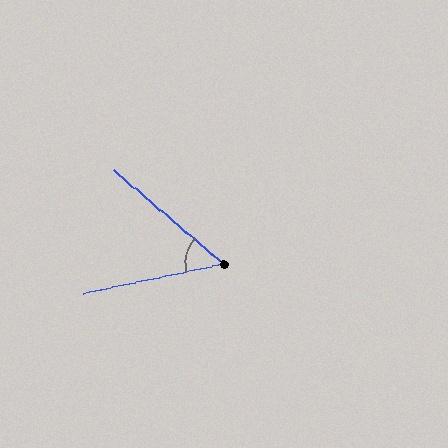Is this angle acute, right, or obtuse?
It is acute.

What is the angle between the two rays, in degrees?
Approximately 52 degrees.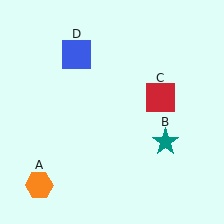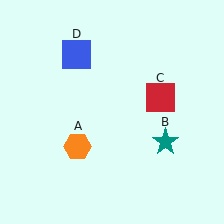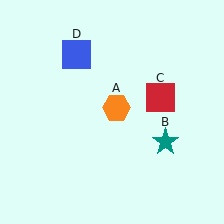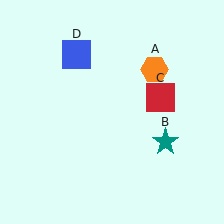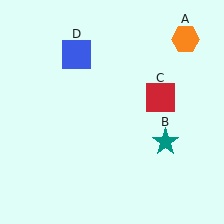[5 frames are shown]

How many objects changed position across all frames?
1 object changed position: orange hexagon (object A).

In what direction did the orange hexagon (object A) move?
The orange hexagon (object A) moved up and to the right.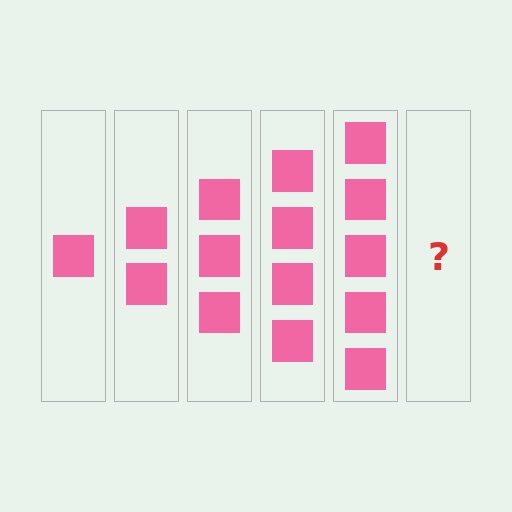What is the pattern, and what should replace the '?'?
The pattern is that each step adds one more square. The '?' should be 6 squares.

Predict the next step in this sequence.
The next step is 6 squares.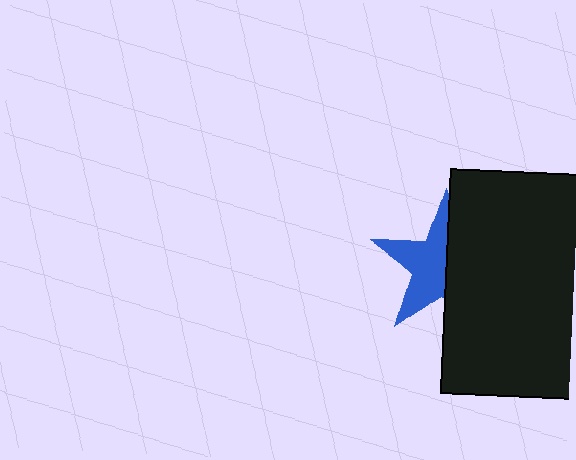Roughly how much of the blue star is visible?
About half of it is visible (roughly 55%).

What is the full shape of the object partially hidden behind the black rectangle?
The partially hidden object is a blue star.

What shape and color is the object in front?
The object in front is a black rectangle.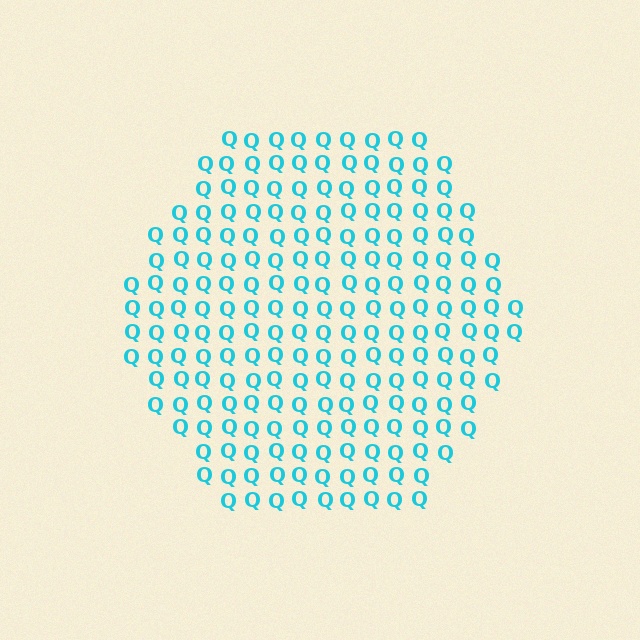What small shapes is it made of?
It is made of small letter Q's.